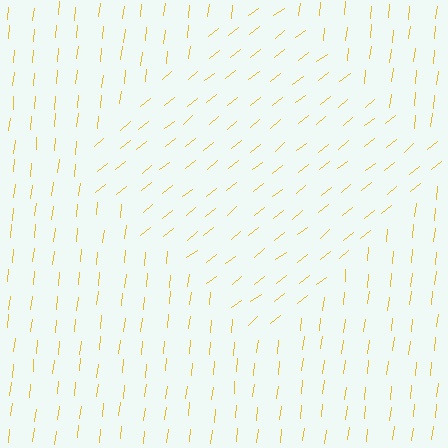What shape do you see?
I see a diamond.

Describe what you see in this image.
The image is filled with small yellow line segments. A diamond region in the image has lines oriented differently from the surrounding lines, creating a visible texture boundary.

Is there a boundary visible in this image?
Yes, there is a texture boundary formed by a change in line orientation.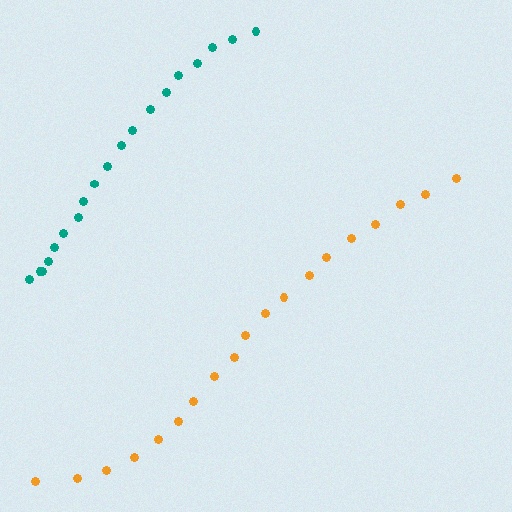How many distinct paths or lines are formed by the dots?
There are 2 distinct paths.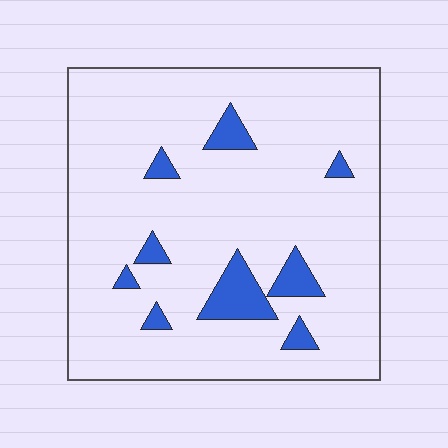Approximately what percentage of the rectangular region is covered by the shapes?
Approximately 10%.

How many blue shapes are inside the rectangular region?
9.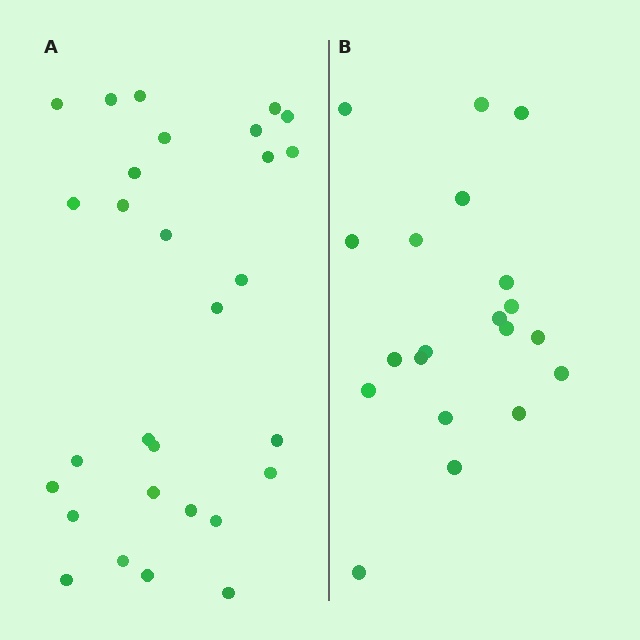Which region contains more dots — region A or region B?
Region A (the left region) has more dots.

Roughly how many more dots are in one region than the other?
Region A has roughly 8 or so more dots than region B.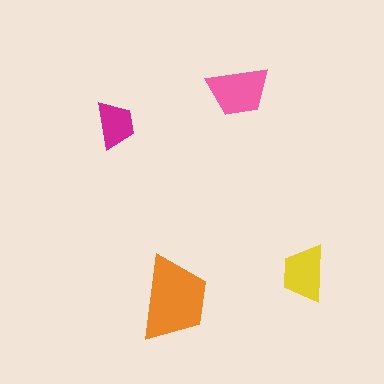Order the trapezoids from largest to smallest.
the orange one, the pink one, the yellow one, the magenta one.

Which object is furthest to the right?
The yellow trapezoid is rightmost.